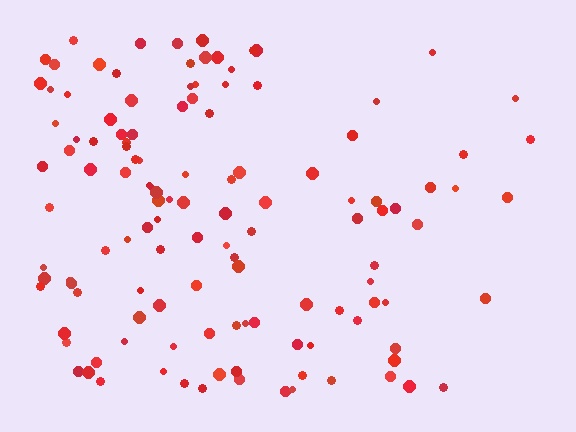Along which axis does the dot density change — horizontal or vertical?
Horizontal.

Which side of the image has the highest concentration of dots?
The left.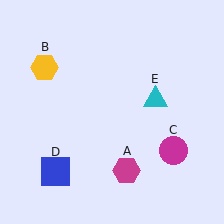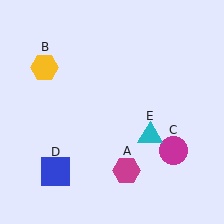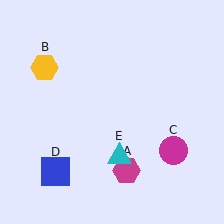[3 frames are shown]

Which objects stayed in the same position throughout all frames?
Magenta hexagon (object A) and yellow hexagon (object B) and magenta circle (object C) and blue square (object D) remained stationary.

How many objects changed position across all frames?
1 object changed position: cyan triangle (object E).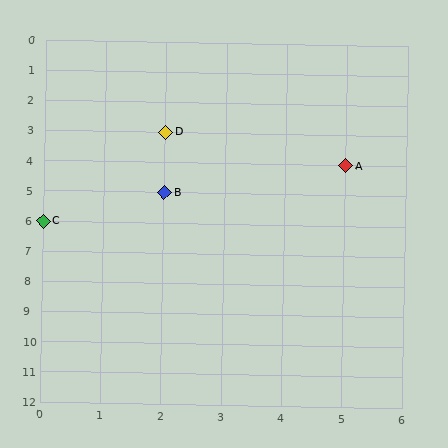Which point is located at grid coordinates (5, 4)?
Point A is at (5, 4).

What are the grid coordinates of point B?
Point B is at grid coordinates (2, 5).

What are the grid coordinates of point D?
Point D is at grid coordinates (2, 3).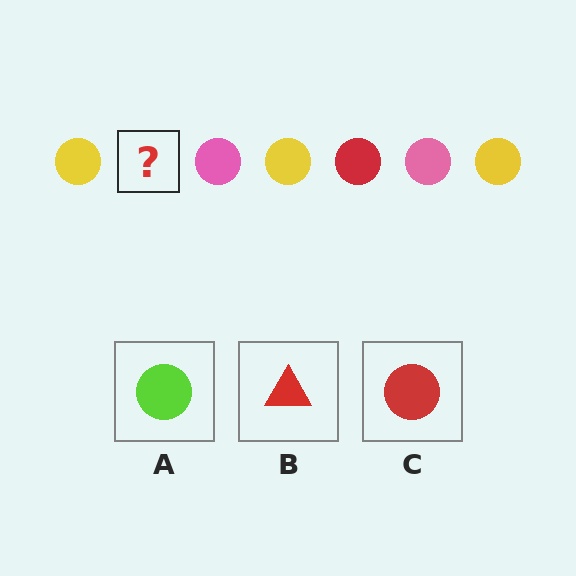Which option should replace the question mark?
Option C.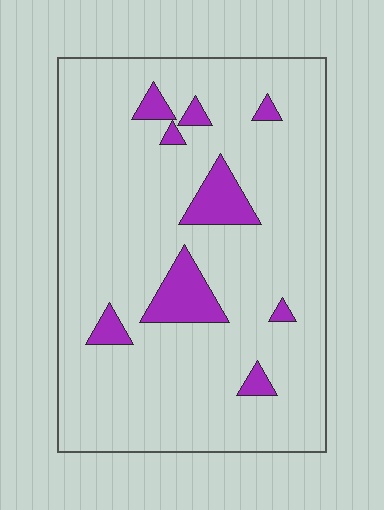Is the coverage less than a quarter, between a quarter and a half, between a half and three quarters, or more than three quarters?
Less than a quarter.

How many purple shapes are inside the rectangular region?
9.